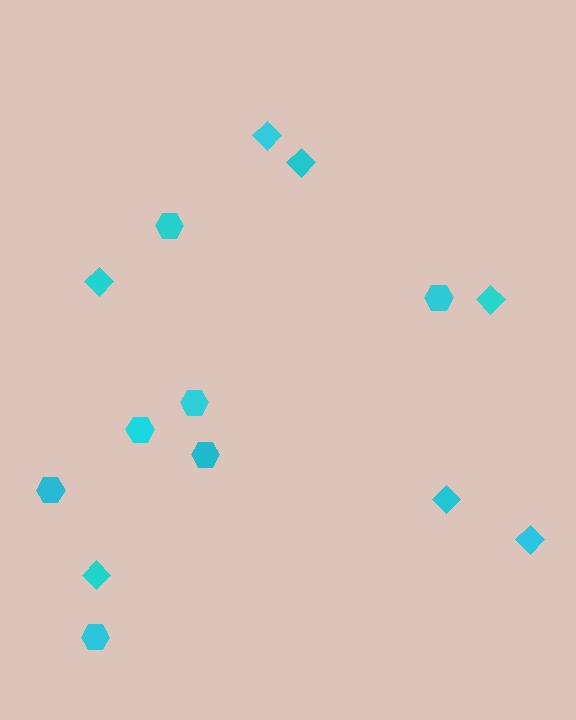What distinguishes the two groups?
There are 2 groups: one group of diamonds (7) and one group of hexagons (7).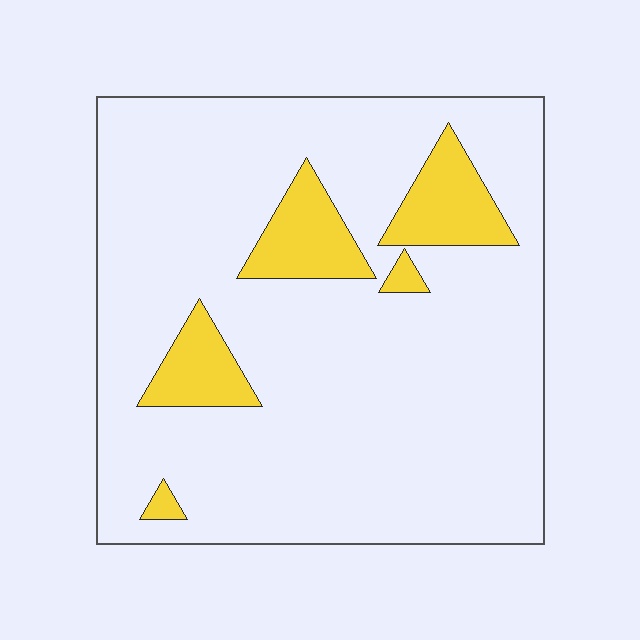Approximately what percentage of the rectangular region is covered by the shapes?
Approximately 15%.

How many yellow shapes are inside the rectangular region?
5.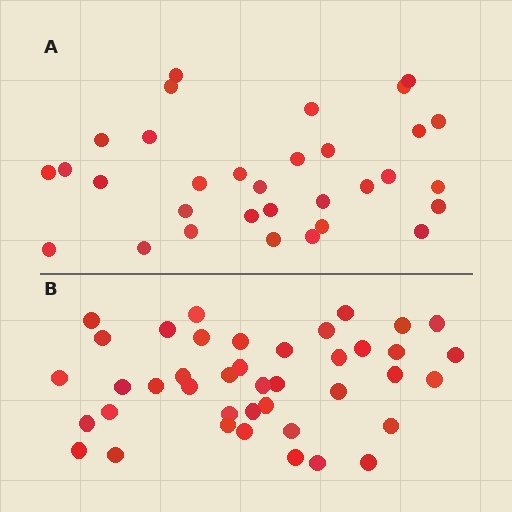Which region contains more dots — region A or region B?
Region B (the bottom region) has more dots.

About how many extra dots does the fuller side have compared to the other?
Region B has roughly 8 or so more dots than region A.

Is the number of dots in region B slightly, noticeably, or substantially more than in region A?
Region B has noticeably more, but not dramatically so. The ratio is roughly 1.3 to 1.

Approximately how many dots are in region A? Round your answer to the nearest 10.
About 30 dots. (The exact count is 32, which rounds to 30.)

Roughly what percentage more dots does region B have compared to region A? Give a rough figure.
About 30% more.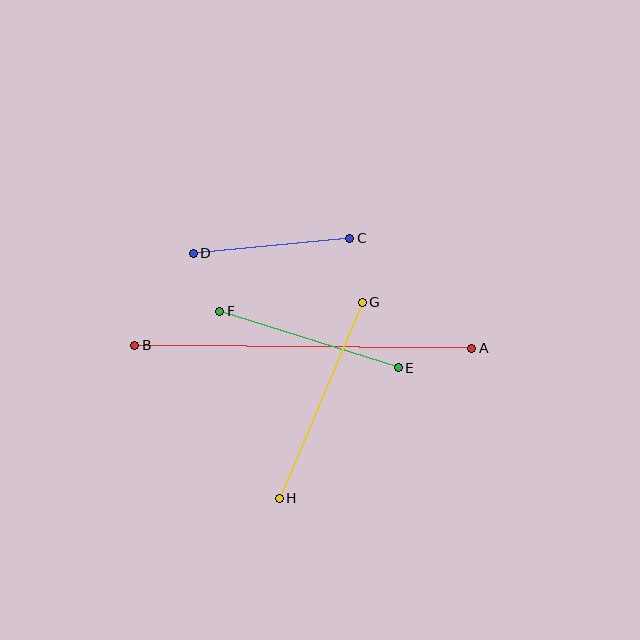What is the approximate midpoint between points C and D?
The midpoint is at approximately (271, 246) pixels.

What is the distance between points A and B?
The distance is approximately 337 pixels.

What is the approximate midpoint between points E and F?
The midpoint is at approximately (309, 340) pixels.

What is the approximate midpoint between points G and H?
The midpoint is at approximately (321, 400) pixels.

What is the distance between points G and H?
The distance is approximately 213 pixels.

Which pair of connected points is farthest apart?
Points A and B are farthest apart.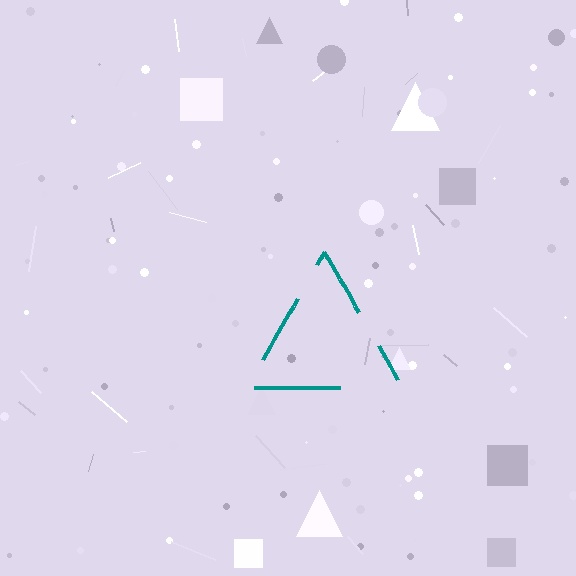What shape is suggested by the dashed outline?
The dashed outline suggests a triangle.